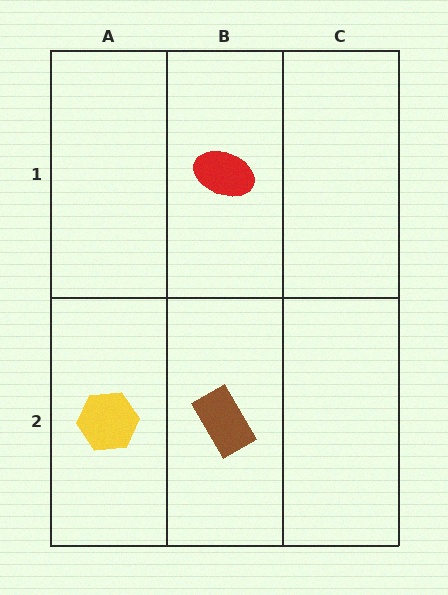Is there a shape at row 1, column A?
No, that cell is empty.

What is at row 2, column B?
A brown rectangle.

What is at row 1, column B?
A red ellipse.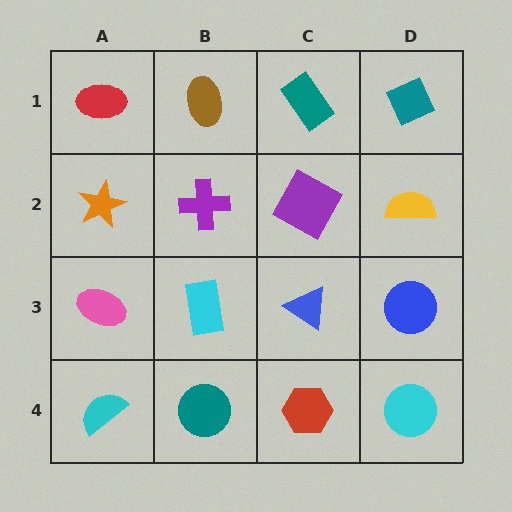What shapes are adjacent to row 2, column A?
A red ellipse (row 1, column A), a pink ellipse (row 3, column A), a purple cross (row 2, column B).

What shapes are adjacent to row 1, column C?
A purple square (row 2, column C), a brown ellipse (row 1, column B), a teal diamond (row 1, column D).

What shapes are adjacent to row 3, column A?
An orange star (row 2, column A), a cyan semicircle (row 4, column A), a cyan rectangle (row 3, column B).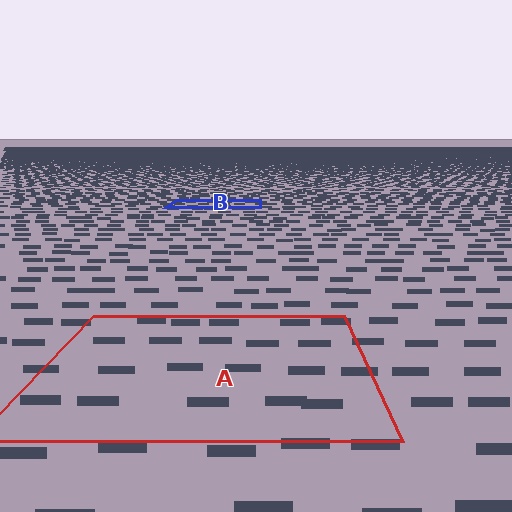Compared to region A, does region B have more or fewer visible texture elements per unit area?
Region B has more texture elements per unit area — they are packed more densely because it is farther away.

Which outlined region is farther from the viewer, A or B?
Region B is farther from the viewer — the texture elements inside it appear smaller and more densely packed.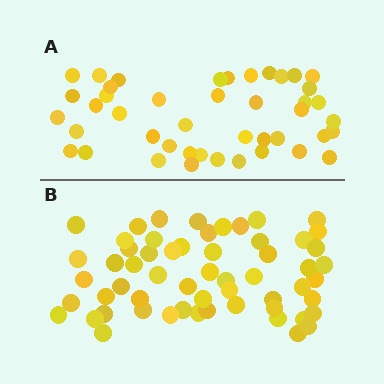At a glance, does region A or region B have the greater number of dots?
Region B (the bottom region) has more dots.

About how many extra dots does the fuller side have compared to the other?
Region B has approximately 15 more dots than region A.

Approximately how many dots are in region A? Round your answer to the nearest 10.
About 40 dots. (The exact count is 44, which rounds to 40.)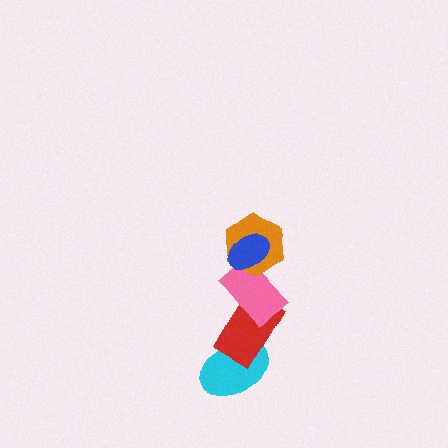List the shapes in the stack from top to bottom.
From top to bottom: the blue ellipse, the orange hexagon, the pink rectangle, the red rectangle, the cyan ellipse.